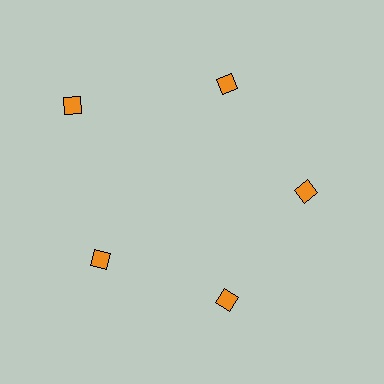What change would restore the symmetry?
The symmetry would be restored by moving it inward, back onto the ring so that all 5 diamonds sit at equal angles and equal distance from the center.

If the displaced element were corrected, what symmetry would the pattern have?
It would have 5-fold rotational symmetry — the pattern would map onto itself every 72 degrees.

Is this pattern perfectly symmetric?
No. The 5 orange diamonds are arranged in a ring, but one element near the 10 o'clock position is pushed outward from the center, breaking the 5-fold rotational symmetry.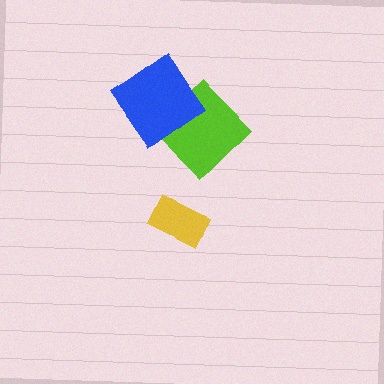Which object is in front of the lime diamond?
The blue diamond is in front of the lime diamond.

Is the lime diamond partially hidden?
Yes, it is partially covered by another shape.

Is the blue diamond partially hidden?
No, no other shape covers it.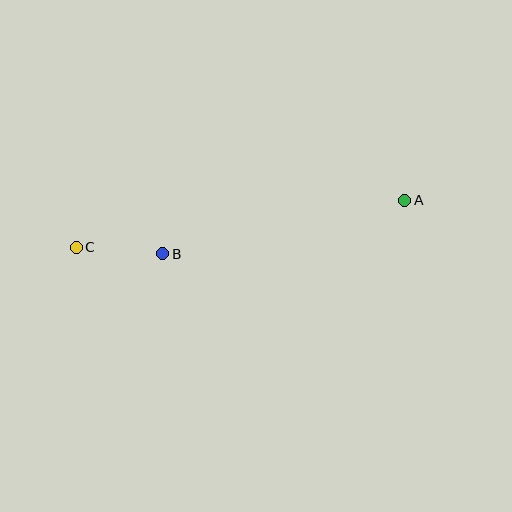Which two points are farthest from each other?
Points A and C are farthest from each other.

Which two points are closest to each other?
Points B and C are closest to each other.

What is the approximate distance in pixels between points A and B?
The distance between A and B is approximately 248 pixels.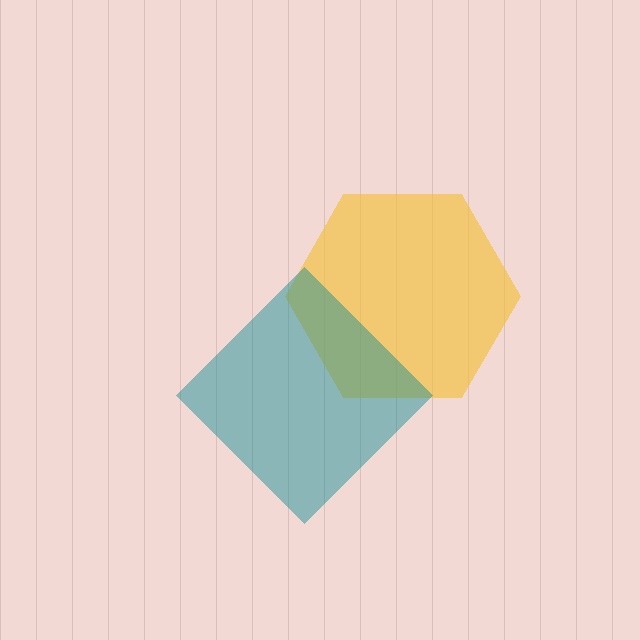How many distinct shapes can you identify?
There are 2 distinct shapes: a yellow hexagon, a teal diamond.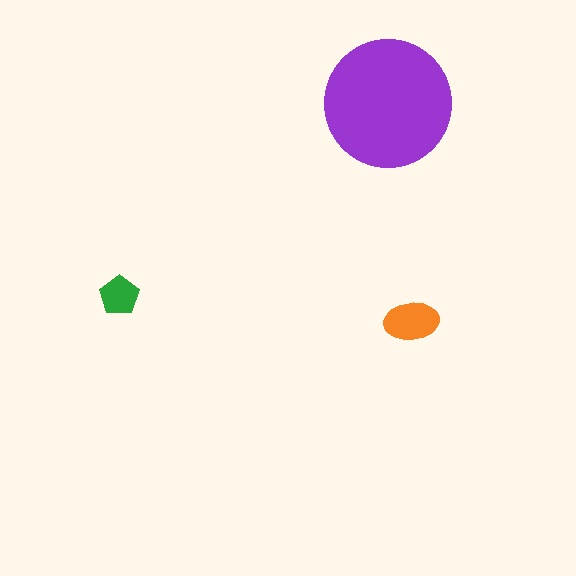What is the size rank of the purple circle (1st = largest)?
1st.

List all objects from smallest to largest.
The green pentagon, the orange ellipse, the purple circle.